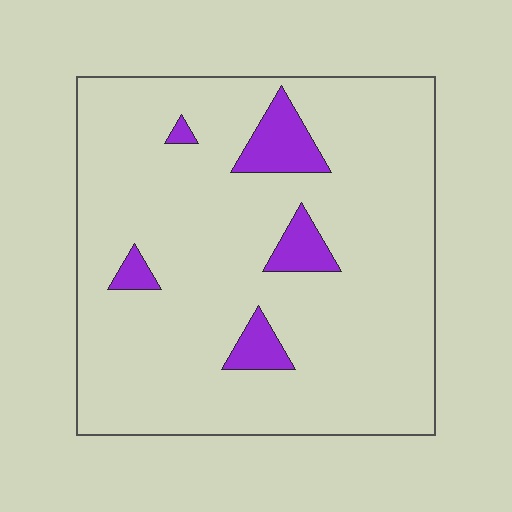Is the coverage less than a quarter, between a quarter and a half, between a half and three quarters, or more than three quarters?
Less than a quarter.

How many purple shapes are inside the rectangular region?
5.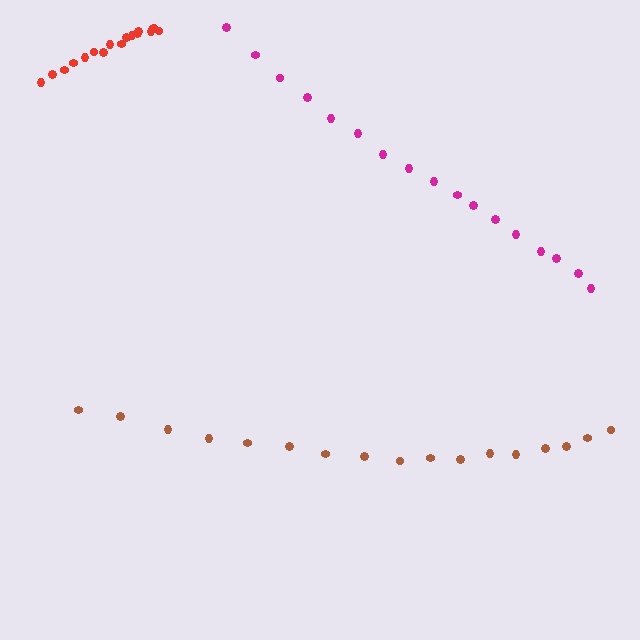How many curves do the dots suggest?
There are 3 distinct paths.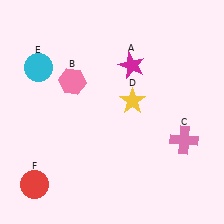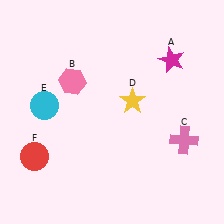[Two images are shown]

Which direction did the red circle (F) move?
The red circle (F) moved up.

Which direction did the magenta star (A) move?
The magenta star (A) moved right.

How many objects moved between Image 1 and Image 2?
3 objects moved between the two images.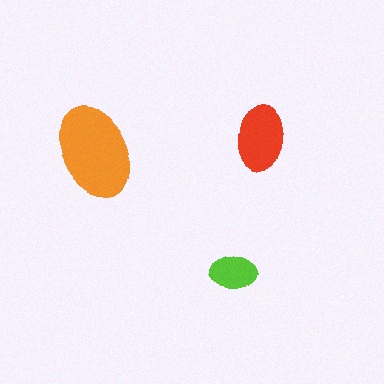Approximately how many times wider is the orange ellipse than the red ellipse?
About 1.5 times wider.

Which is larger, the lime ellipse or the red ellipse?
The red one.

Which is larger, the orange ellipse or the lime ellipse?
The orange one.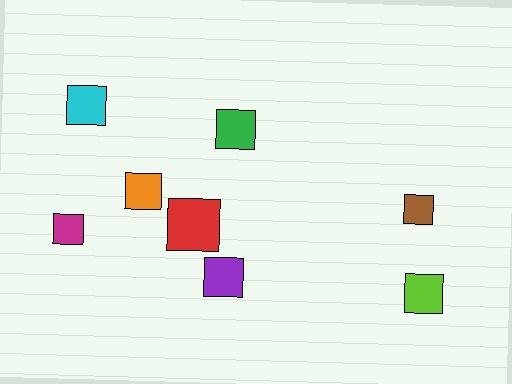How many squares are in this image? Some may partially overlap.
There are 8 squares.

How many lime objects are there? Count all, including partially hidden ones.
There is 1 lime object.